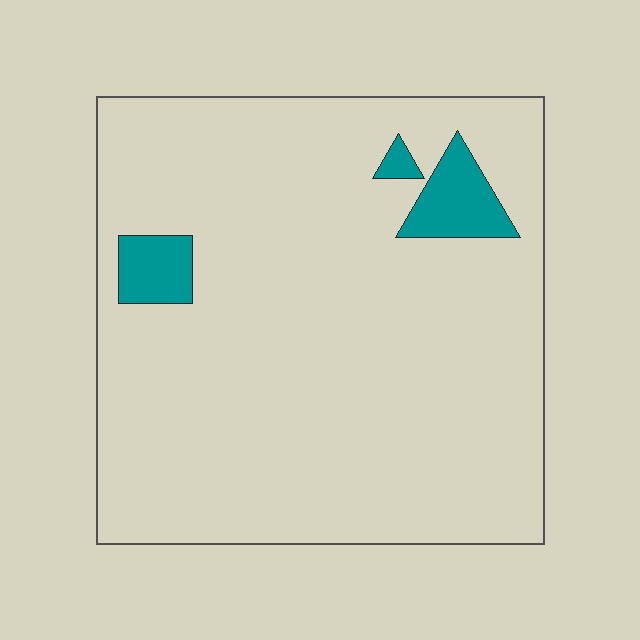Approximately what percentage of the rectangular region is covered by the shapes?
Approximately 5%.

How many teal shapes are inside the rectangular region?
3.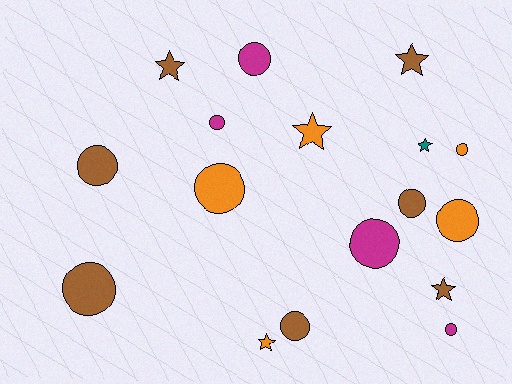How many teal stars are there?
There is 1 teal star.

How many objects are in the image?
There are 17 objects.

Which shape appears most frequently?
Circle, with 11 objects.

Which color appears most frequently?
Brown, with 7 objects.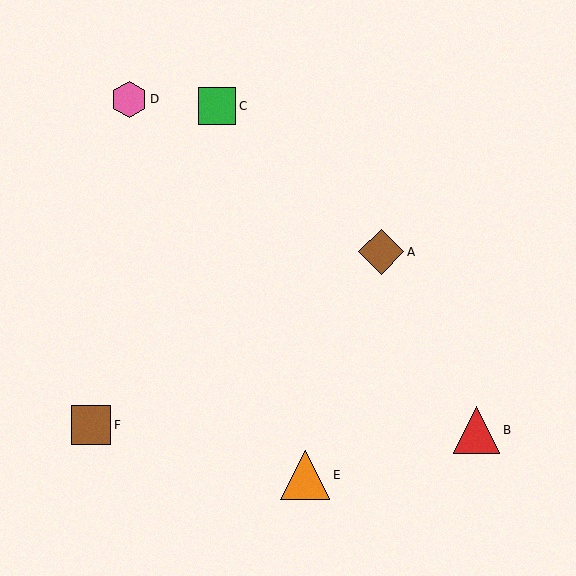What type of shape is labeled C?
Shape C is a green square.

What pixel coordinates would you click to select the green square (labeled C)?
Click at (217, 106) to select the green square C.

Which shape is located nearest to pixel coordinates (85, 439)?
The brown square (labeled F) at (91, 425) is nearest to that location.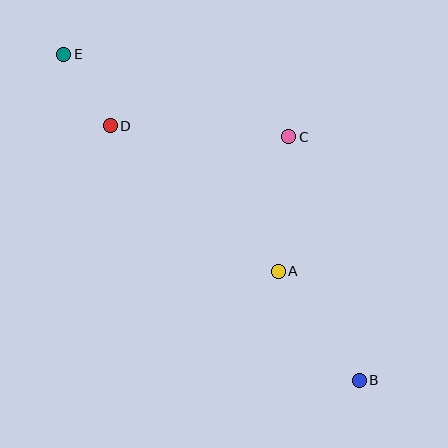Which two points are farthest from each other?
Points B and E are farthest from each other.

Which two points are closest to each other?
Points D and E are closest to each other.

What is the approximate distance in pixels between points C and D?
The distance between C and D is approximately 179 pixels.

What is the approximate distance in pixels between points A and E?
The distance between A and E is approximately 305 pixels.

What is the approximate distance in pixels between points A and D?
The distance between A and D is approximately 222 pixels.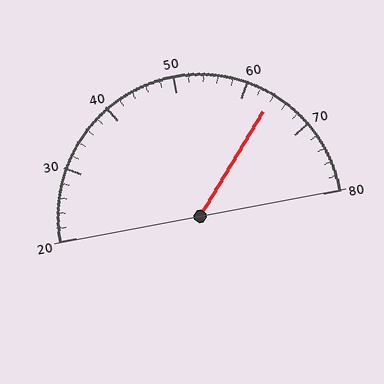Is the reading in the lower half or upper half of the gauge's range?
The reading is in the upper half of the range (20 to 80).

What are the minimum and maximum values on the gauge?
The gauge ranges from 20 to 80.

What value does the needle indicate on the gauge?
The needle indicates approximately 64.